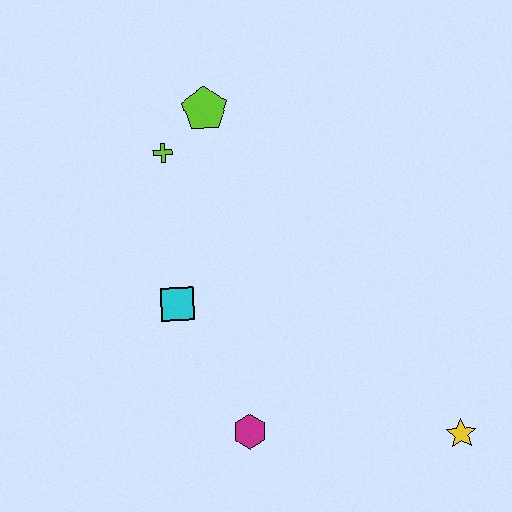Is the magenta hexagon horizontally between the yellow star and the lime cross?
Yes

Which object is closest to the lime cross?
The lime pentagon is closest to the lime cross.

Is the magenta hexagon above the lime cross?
No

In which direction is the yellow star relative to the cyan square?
The yellow star is to the right of the cyan square.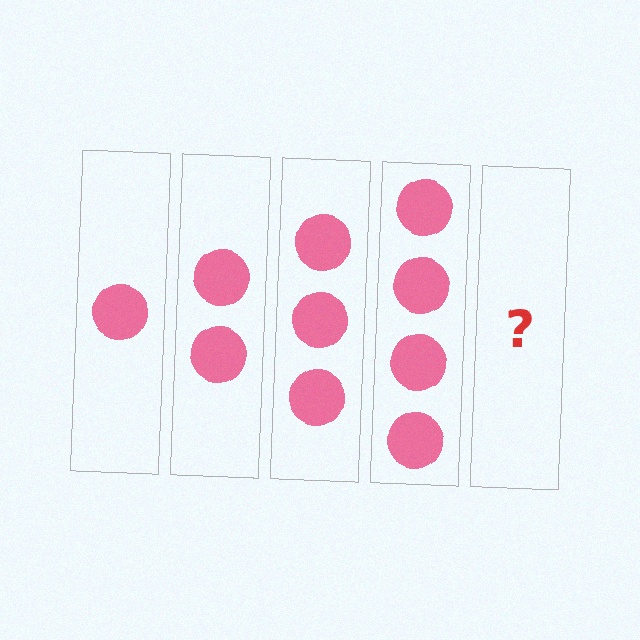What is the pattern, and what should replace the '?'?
The pattern is that each step adds one more circle. The '?' should be 5 circles.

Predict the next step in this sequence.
The next step is 5 circles.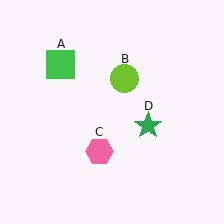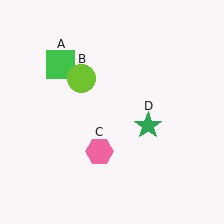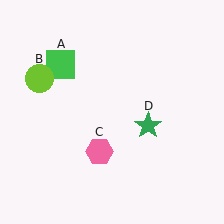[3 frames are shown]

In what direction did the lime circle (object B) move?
The lime circle (object B) moved left.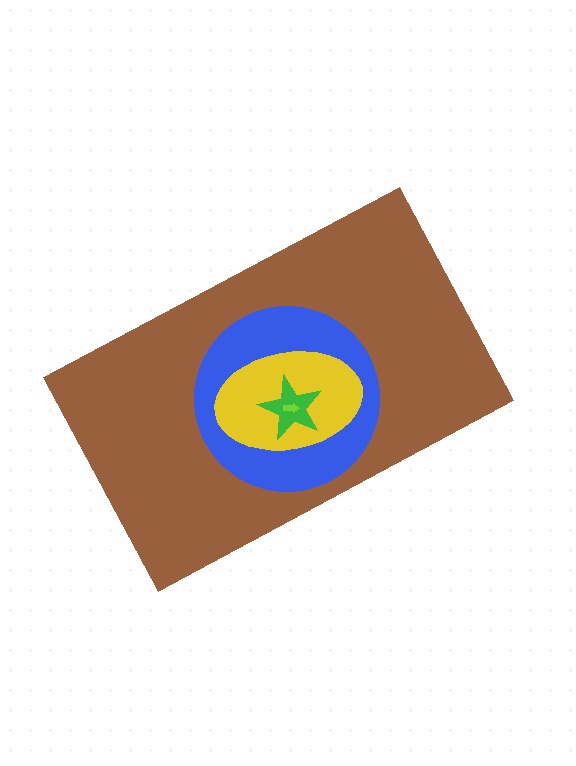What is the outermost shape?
The brown rectangle.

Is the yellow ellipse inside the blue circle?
Yes.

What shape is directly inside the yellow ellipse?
The green star.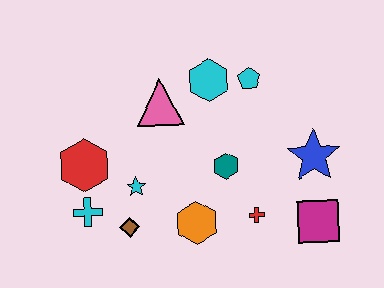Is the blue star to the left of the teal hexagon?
No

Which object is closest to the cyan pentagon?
The cyan hexagon is closest to the cyan pentagon.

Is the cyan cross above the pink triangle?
No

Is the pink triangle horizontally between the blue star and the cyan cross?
Yes